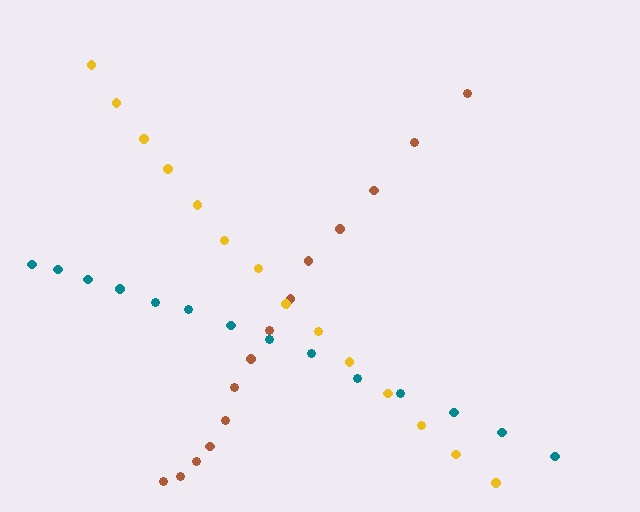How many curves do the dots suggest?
There are 3 distinct paths.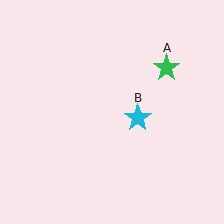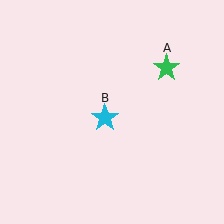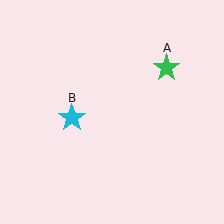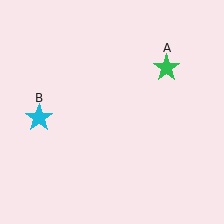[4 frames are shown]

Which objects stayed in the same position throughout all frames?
Green star (object A) remained stationary.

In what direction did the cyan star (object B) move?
The cyan star (object B) moved left.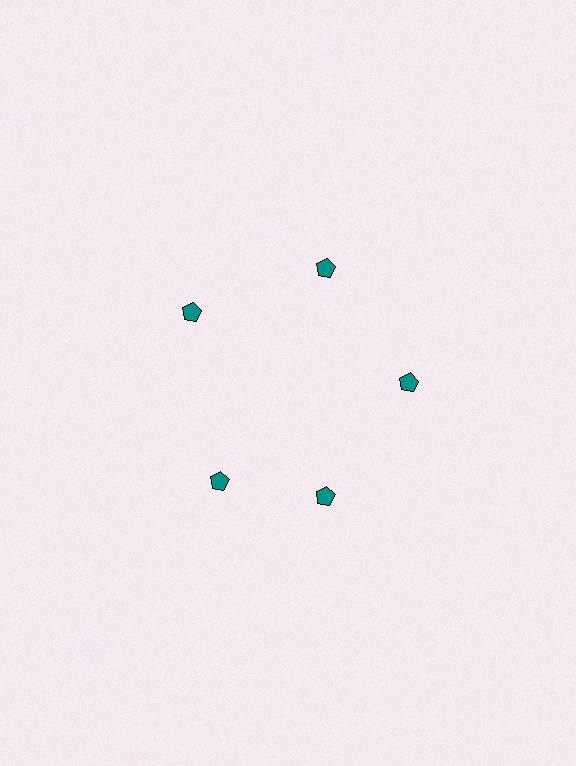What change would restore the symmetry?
The symmetry would be restored by rotating it back into even spacing with its neighbors so that all 5 pentagons sit at equal angles and equal distance from the center.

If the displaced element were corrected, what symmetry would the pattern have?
It would have 5-fold rotational symmetry — the pattern would map onto itself every 72 degrees.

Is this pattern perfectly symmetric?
No. The 5 teal pentagons are arranged in a ring, but one element near the 8 o'clock position is rotated out of alignment along the ring, breaking the 5-fold rotational symmetry.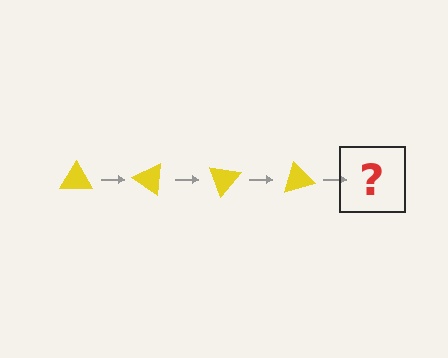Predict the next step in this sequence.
The next step is a yellow triangle rotated 140 degrees.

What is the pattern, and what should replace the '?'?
The pattern is that the triangle rotates 35 degrees each step. The '?' should be a yellow triangle rotated 140 degrees.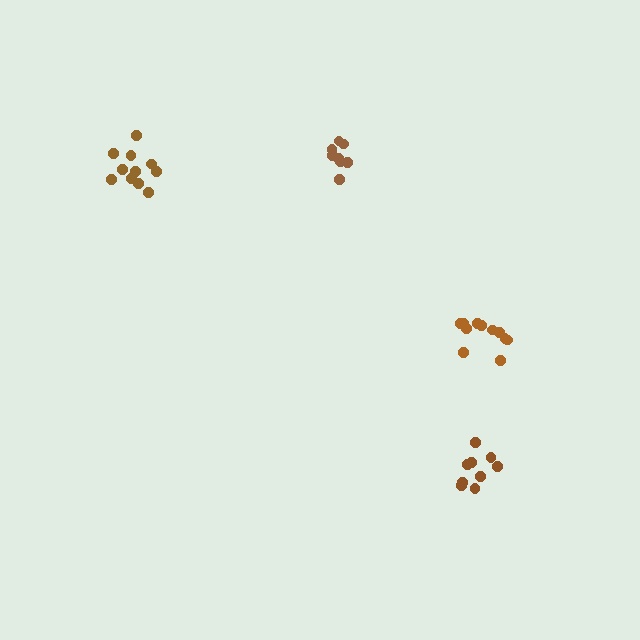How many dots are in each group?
Group 1: 8 dots, Group 2: 9 dots, Group 3: 11 dots, Group 4: 11 dots (39 total).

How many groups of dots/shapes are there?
There are 4 groups.